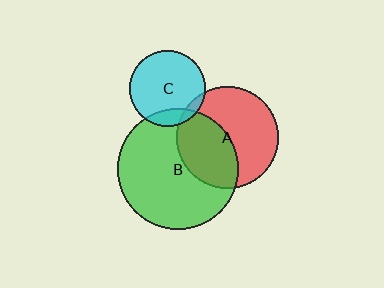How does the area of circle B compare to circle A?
Approximately 1.4 times.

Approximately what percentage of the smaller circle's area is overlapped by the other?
Approximately 45%.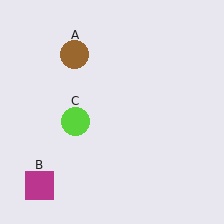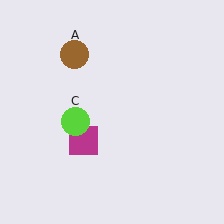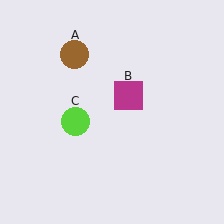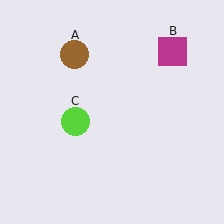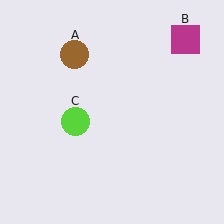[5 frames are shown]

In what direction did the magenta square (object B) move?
The magenta square (object B) moved up and to the right.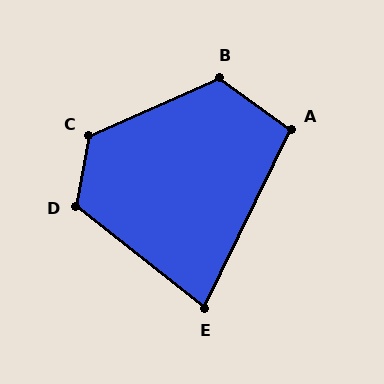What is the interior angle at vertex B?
Approximately 120 degrees (obtuse).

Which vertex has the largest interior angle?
C, at approximately 125 degrees.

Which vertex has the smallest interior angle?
E, at approximately 77 degrees.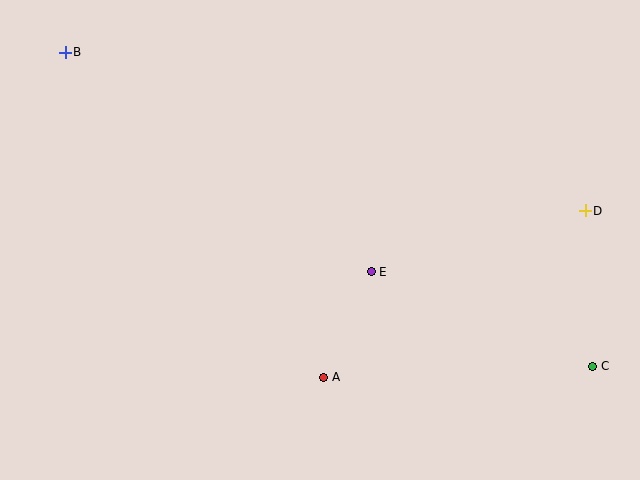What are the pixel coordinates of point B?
Point B is at (65, 52).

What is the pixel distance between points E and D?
The distance between E and D is 223 pixels.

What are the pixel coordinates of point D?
Point D is at (585, 211).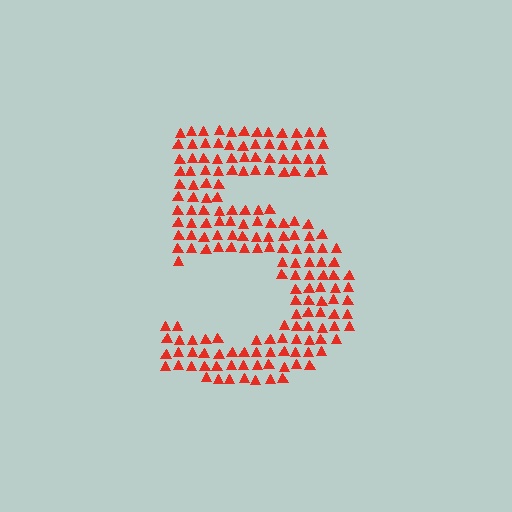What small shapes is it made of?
It is made of small triangles.